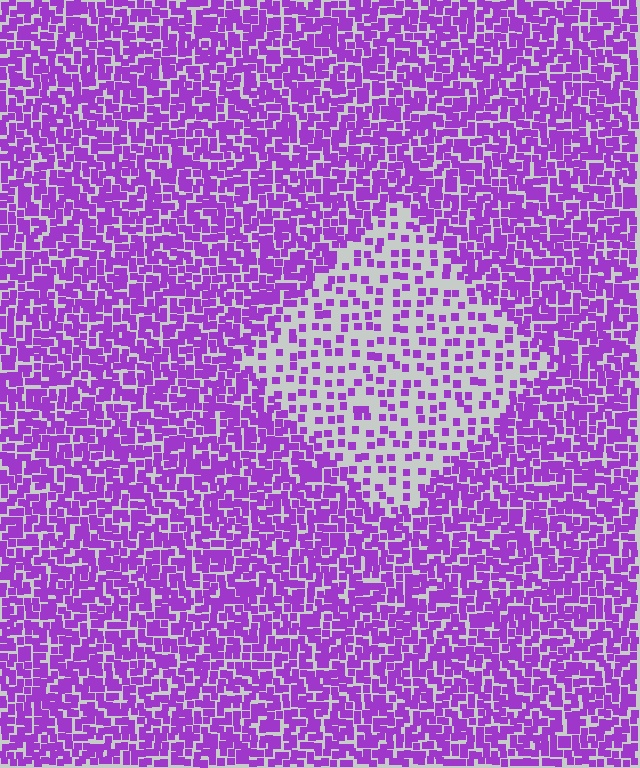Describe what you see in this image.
The image contains small purple elements arranged at two different densities. A diamond-shaped region is visible where the elements are less densely packed than the surrounding area.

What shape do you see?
I see a diamond.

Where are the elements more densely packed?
The elements are more densely packed outside the diamond boundary.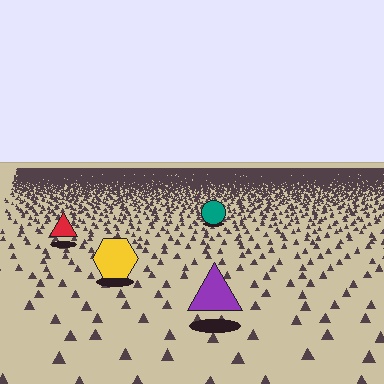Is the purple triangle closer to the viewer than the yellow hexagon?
Yes. The purple triangle is closer — you can tell from the texture gradient: the ground texture is coarser near it.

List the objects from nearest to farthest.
From nearest to farthest: the purple triangle, the yellow hexagon, the red triangle, the teal circle.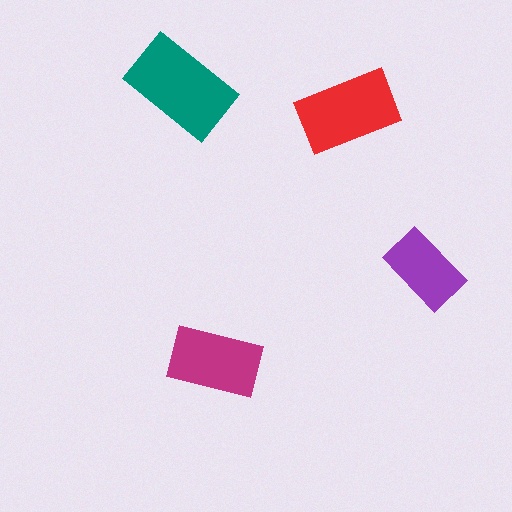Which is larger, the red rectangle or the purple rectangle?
The red one.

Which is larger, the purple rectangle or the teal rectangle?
The teal one.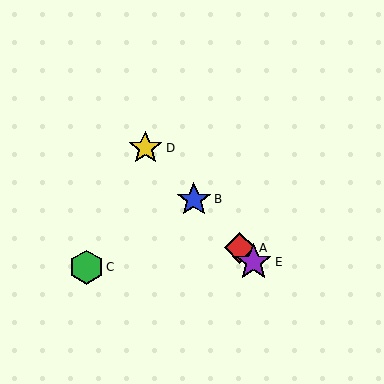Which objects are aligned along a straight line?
Objects A, B, D, E are aligned along a straight line.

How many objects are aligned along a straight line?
4 objects (A, B, D, E) are aligned along a straight line.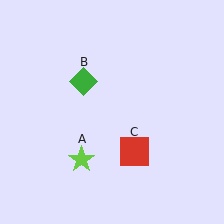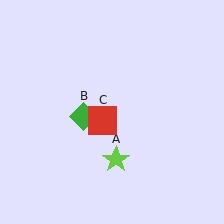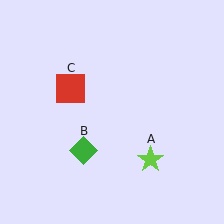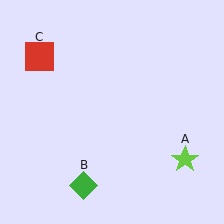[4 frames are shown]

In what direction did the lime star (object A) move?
The lime star (object A) moved right.